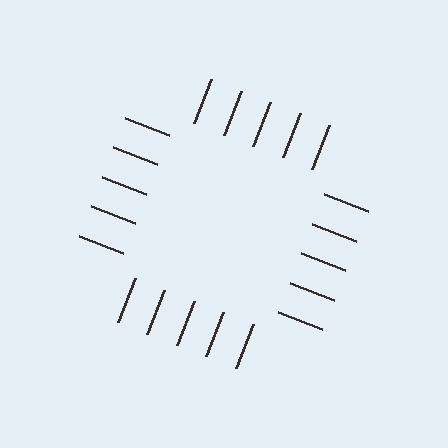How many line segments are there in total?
20 — 5 along each of the 4 edges.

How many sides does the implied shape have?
4 sides — the line-ends trace a square.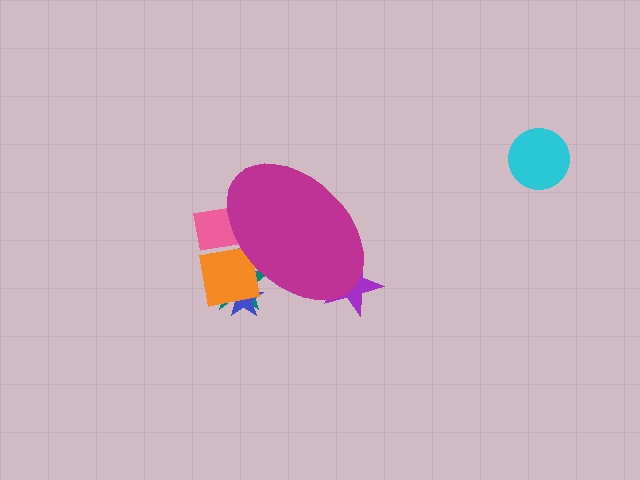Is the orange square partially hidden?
Yes, the orange square is partially hidden behind the magenta ellipse.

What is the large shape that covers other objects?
A magenta ellipse.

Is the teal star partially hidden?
Yes, the teal star is partially hidden behind the magenta ellipse.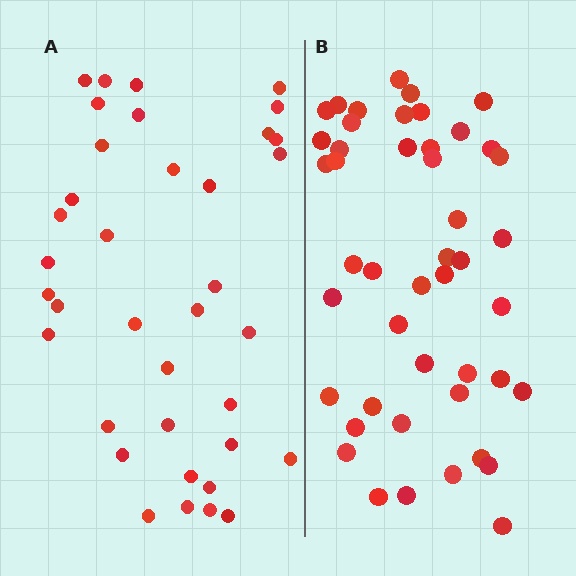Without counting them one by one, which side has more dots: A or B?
Region B (the right region) has more dots.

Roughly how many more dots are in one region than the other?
Region B has roughly 8 or so more dots than region A.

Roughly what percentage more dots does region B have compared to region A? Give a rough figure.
About 25% more.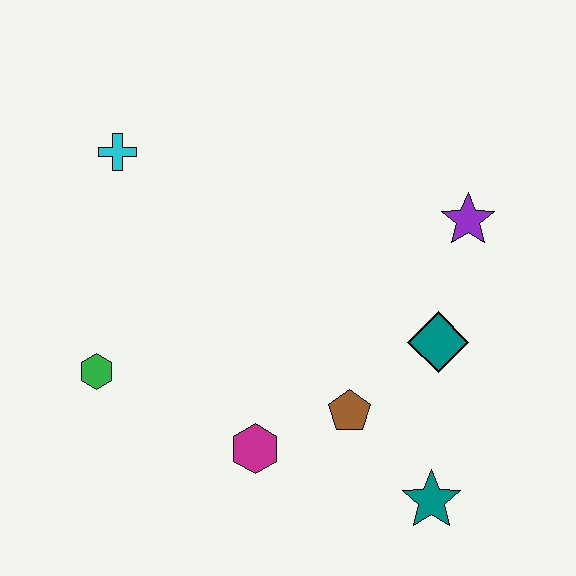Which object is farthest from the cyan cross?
The teal star is farthest from the cyan cross.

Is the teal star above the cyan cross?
No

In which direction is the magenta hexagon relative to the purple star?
The magenta hexagon is below the purple star.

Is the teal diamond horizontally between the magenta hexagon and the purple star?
Yes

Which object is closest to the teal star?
The brown pentagon is closest to the teal star.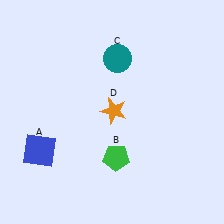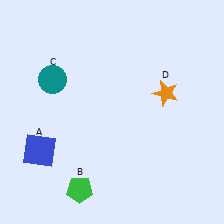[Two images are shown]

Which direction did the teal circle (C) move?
The teal circle (C) moved left.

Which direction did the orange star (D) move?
The orange star (D) moved right.